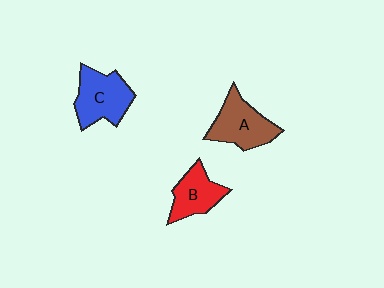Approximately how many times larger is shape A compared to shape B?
Approximately 1.3 times.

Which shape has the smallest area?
Shape B (red).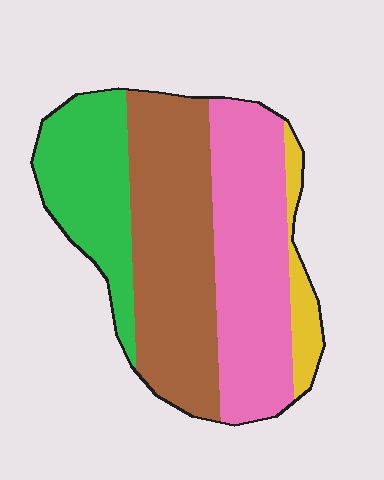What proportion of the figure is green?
Green covers 22% of the figure.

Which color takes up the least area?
Yellow, at roughly 5%.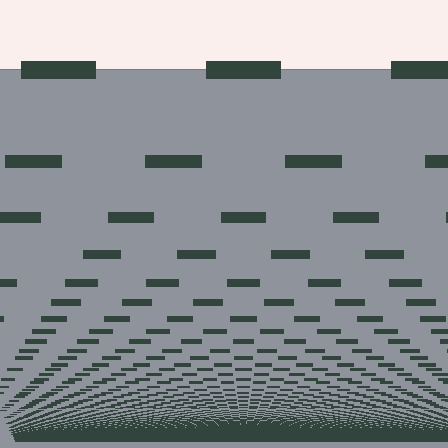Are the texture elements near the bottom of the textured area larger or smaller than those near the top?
Smaller. The gradient is inverted — elements near the bottom are smaller and denser.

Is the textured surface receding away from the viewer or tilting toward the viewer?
The surface appears to tilt toward the viewer. Texture elements get larger and sparser toward the top.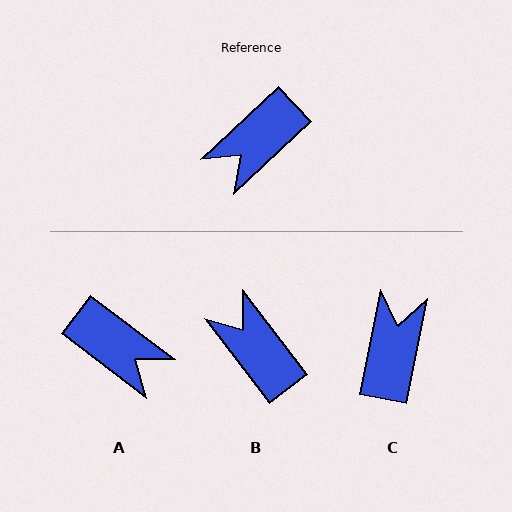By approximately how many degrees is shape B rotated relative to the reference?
Approximately 96 degrees clockwise.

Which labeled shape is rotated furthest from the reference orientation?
C, about 144 degrees away.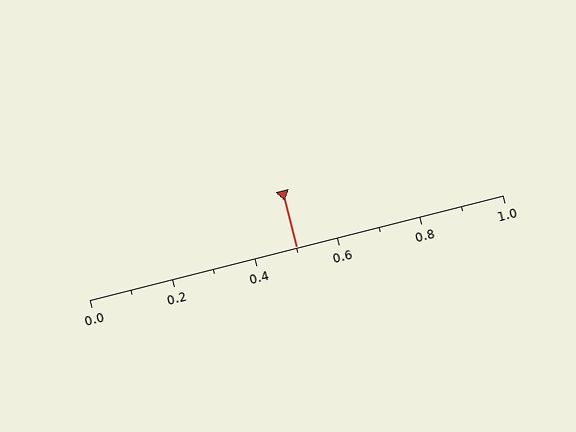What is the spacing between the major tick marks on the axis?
The major ticks are spaced 0.2 apart.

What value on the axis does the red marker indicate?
The marker indicates approximately 0.5.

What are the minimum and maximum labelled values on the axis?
The axis runs from 0.0 to 1.0.